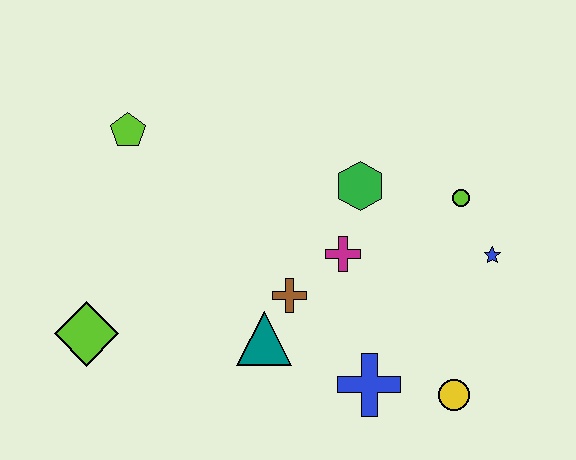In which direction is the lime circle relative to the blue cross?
The lime circle is above the blue cross.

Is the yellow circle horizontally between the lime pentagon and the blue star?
Yes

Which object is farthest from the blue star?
The lime diamond is farthest from the blue star.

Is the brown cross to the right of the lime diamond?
Yes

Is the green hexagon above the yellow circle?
Yes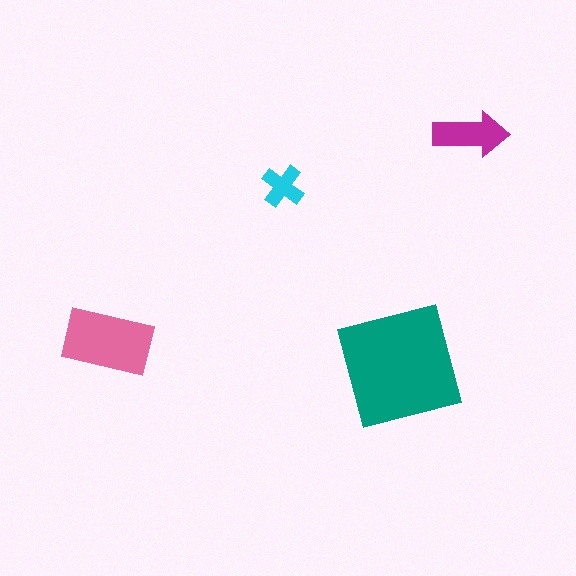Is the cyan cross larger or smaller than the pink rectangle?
Smaller.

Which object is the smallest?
The cyan cross.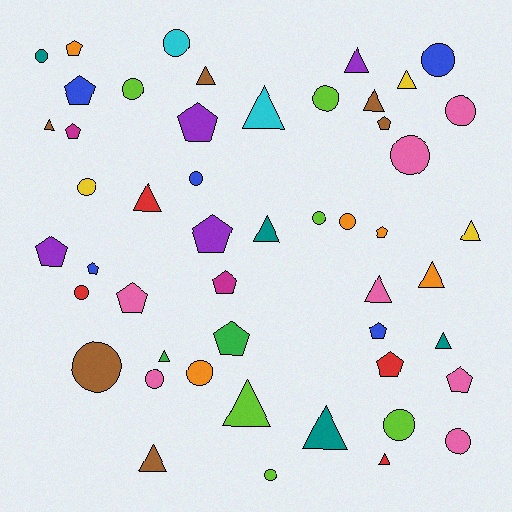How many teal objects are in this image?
There are 4 teal objects.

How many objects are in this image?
There are 50 objects.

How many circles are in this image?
There are 18 circles.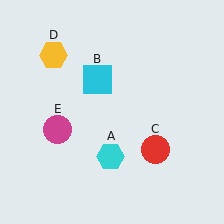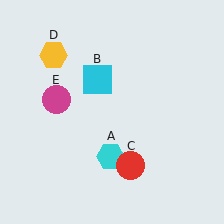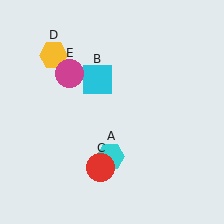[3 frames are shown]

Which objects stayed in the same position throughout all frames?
Cyan hexagon (object A) and cyan square (object B) and yellow hexagon (object D) remained stationary.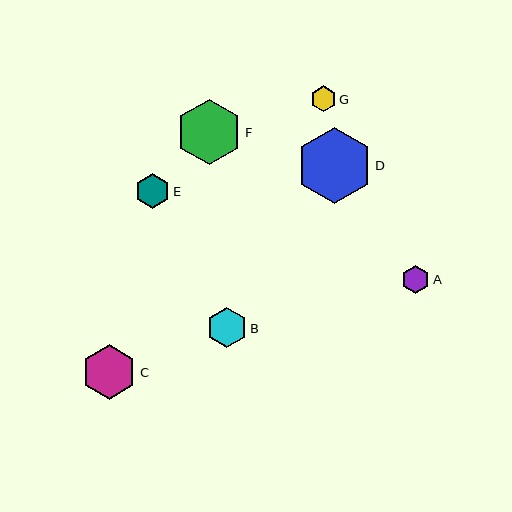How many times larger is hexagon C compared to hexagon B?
Hexagon C is approximately 1.3 times the size of hexagon B.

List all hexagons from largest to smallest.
From largest to smallest: D, F, C, B, E, A, G.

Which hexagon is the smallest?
Hexagon G is the smallest with a size of approximately 26 pixels.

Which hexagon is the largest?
Hexagon D is the largest with a size of approximately 76 pixels.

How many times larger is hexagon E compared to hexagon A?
Hexagon E is approximately 1.3 times the size of hexagon A.